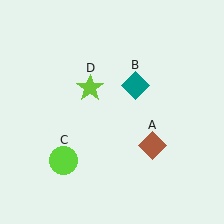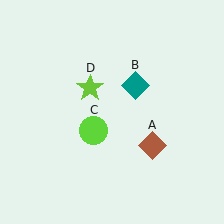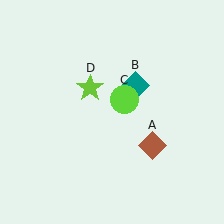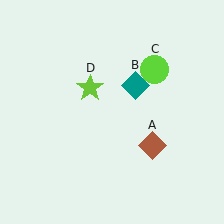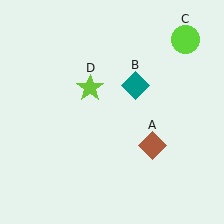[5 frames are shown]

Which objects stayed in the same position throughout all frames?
Brown diamond (object A) and teal diamond (object B) and lime star (object D) remained stationary.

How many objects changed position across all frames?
1 object changed position: lime circle (object C).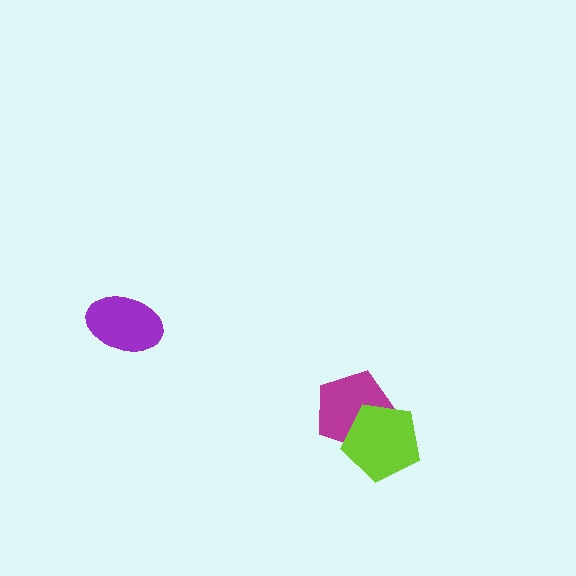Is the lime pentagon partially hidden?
No, no other shape covers it.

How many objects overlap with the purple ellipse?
0 objects overlap with the purple ellipse.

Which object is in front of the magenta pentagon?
The lime pentagon is in front of the magenta pentagon.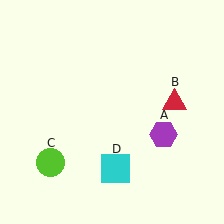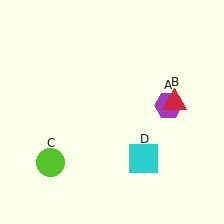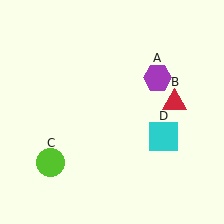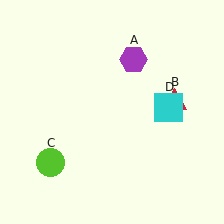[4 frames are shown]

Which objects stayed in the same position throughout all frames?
Red triangle (object B) and lime circle (object C) remained stationary.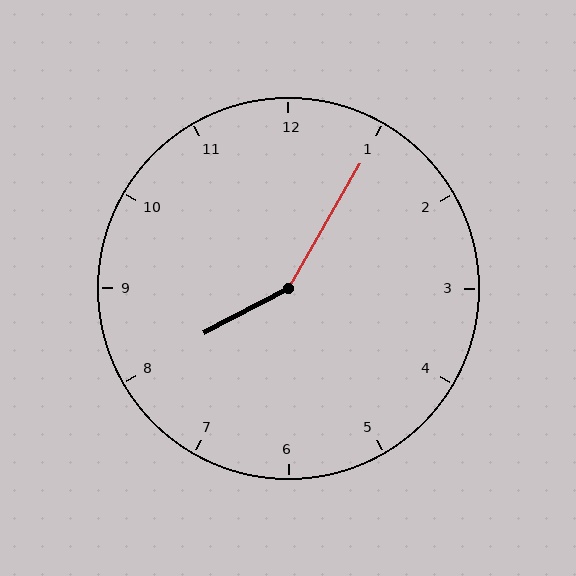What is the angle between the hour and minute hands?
Approximately 148 degrees.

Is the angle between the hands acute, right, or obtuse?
It is obtuse.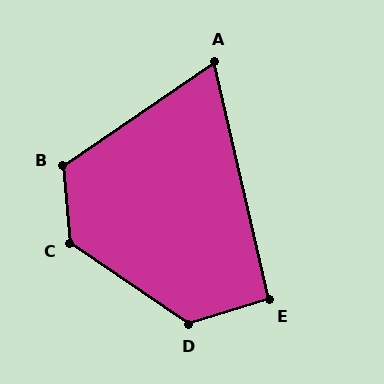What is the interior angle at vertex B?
Approximately 119 degrees (obtuse).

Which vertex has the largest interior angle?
C, at approximately 130 degrees.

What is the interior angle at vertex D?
Approximately 129 degrees (obtuse).